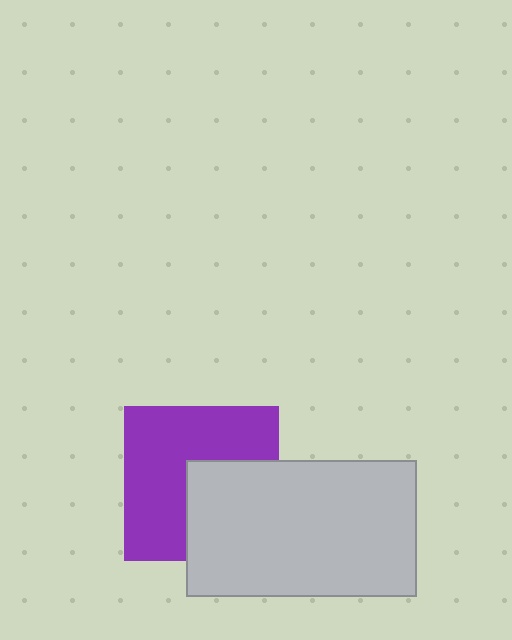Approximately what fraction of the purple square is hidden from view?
Roughly 39% of the purple square is hidden behind the light gray rectangle.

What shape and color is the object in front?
The object in front is a light gray rectangle.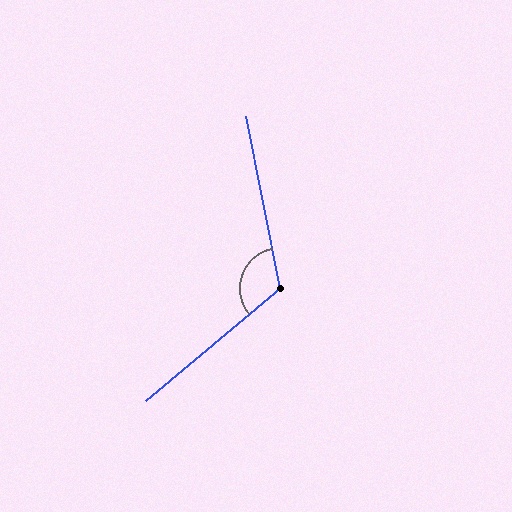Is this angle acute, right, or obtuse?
It is obtuse.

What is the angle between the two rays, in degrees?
Approximately 119 degrees.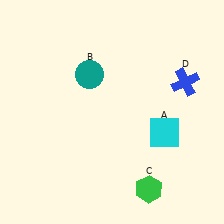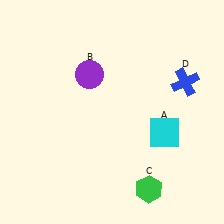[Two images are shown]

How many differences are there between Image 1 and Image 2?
There is 1 difference between the two images.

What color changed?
The circle (B) changed from teal in Image 1 to purple in Image 2.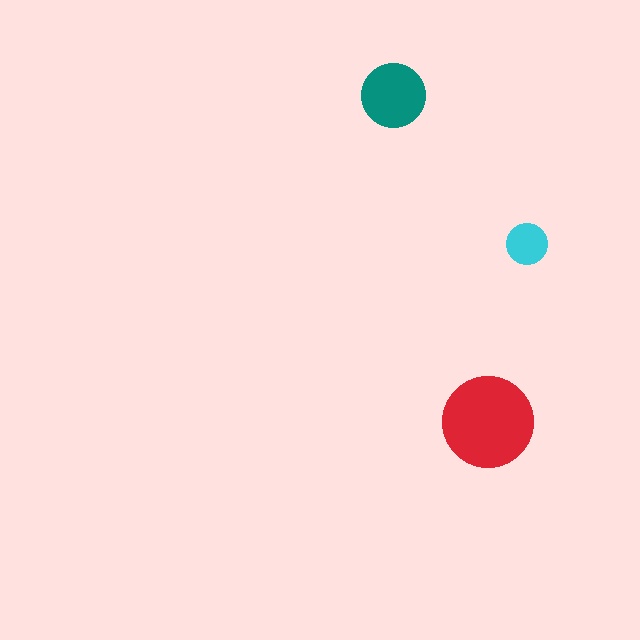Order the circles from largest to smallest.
the red one, the teal one, the cyan one.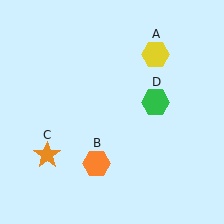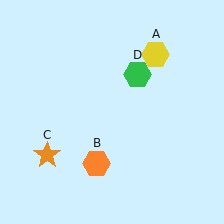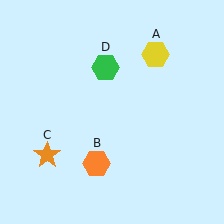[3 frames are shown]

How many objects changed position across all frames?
1 object changed position: green hexagon (object D).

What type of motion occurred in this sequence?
The green hexagon (object D) rotated counterclockwise around the center of the scene.